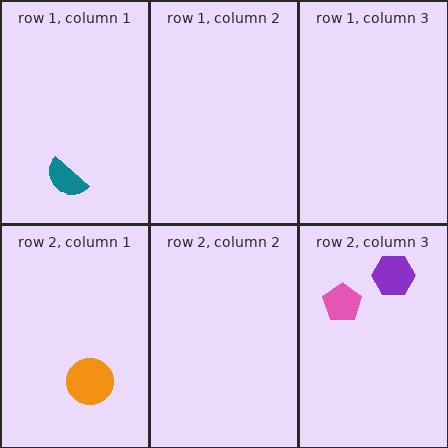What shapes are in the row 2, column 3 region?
The purple hexagon, the pink pentagon.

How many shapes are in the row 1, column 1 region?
1.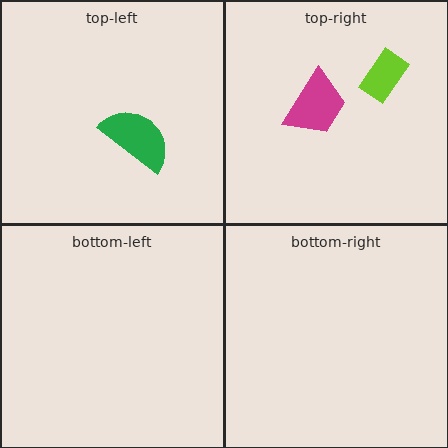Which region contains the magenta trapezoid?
The top-right region.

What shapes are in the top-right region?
The magenta trapezoid, the lime rectangle.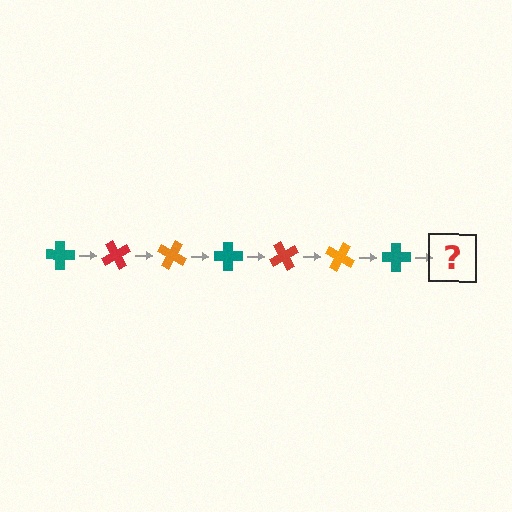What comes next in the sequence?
The next element should be a red cross, rotated 420 degrees from the start.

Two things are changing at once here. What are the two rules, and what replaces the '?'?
The two rules are that it rotates 60 degrees each step and the color cycles through teal, red, and orange. The '?' should be a red cross, rotated 420 degrees from the start.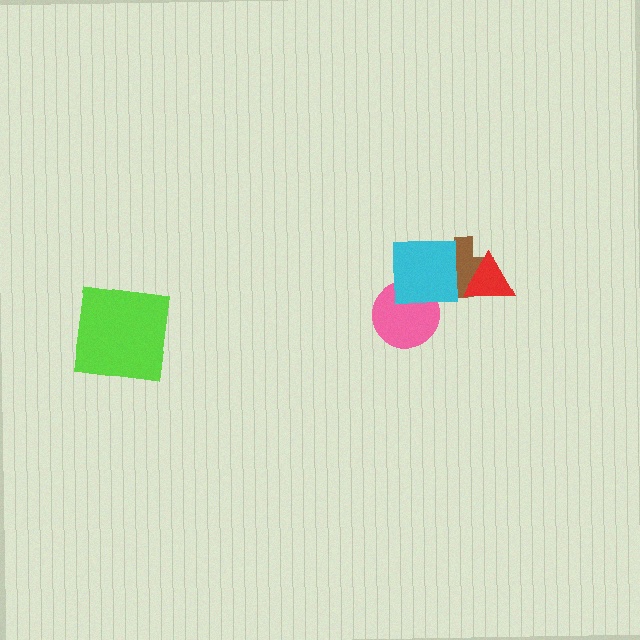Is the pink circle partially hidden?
Yes, it is partially covered by another shape.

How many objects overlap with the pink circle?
1 object overlaps with the pink circle.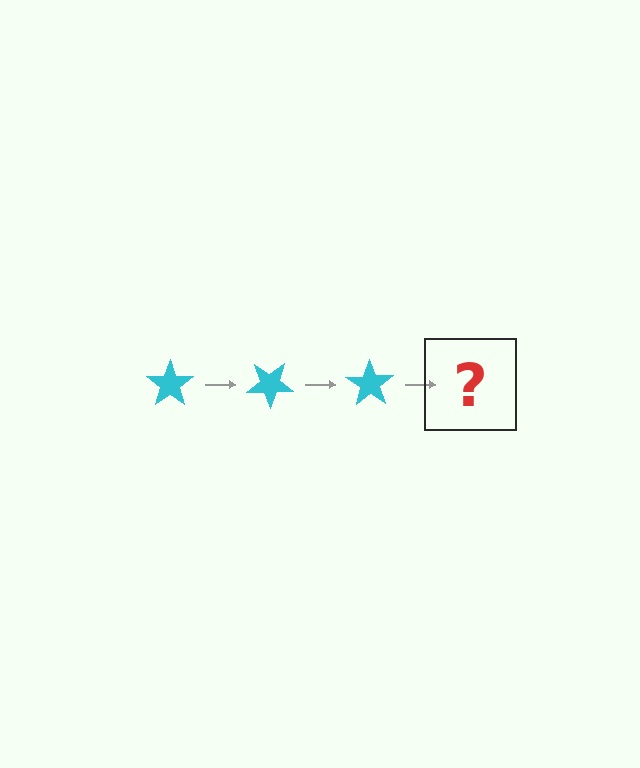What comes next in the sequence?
The next element should be a cyan star rotated 105 degrees.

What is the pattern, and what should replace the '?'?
The pattern is that the star rotates 35 degrees each step. The '?' should be a cyan star rotated 105 degrees.